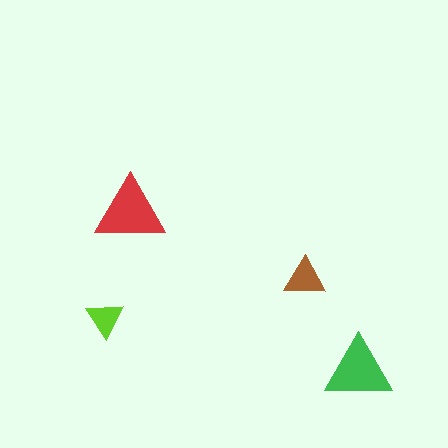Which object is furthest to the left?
The lime triangle is leftmost.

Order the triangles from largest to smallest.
the red one, the green one, the brown one, the lime one.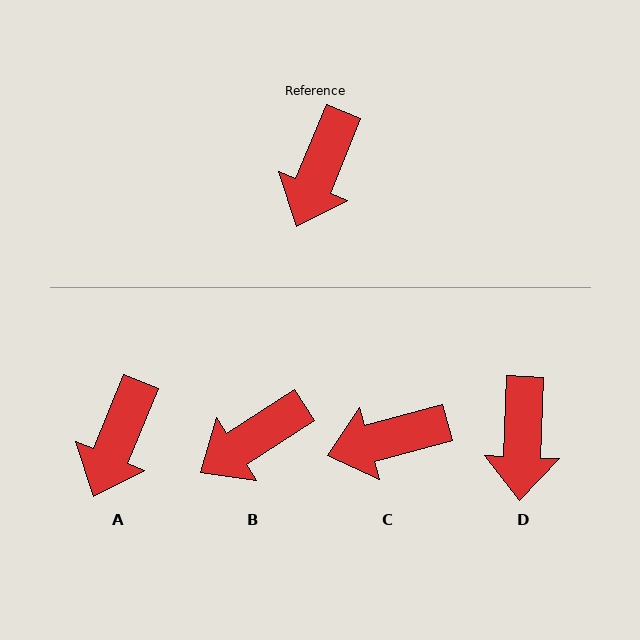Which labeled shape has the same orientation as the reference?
A.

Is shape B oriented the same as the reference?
No, it is off by about 35 degrees.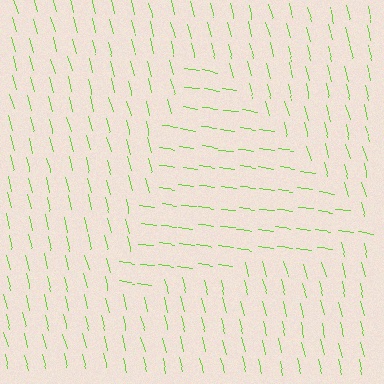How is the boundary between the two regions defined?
The boundary is defined purely by a change in line orientation (approximately 68 degrees difference). All lines are the same color and thickness.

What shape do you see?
I see a triangle.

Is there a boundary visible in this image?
Yes, there is a texture boundary formed by a change in line orientation.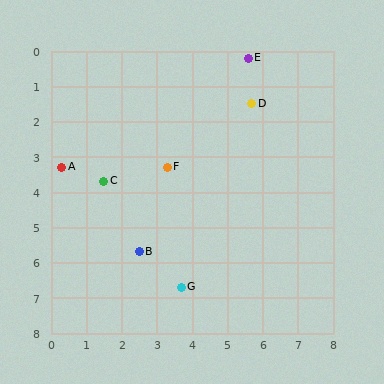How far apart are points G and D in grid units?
Points G and D are about 5.6 grid units apart.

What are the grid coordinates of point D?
Point D is at approximately (5.7, 1.5).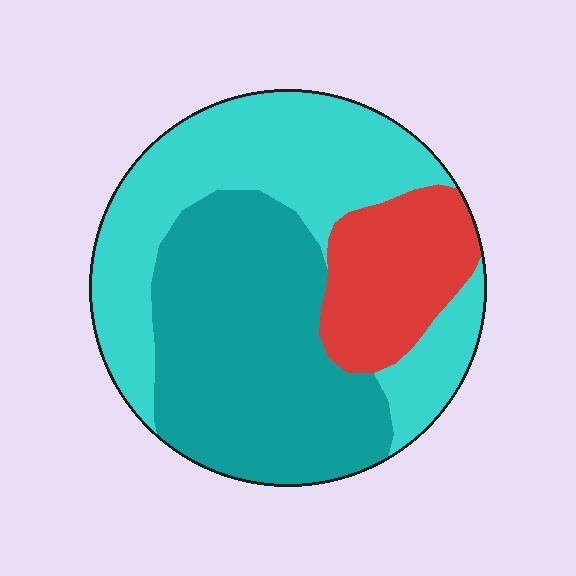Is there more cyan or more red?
Cyan.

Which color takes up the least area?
Red, at roughly 15%.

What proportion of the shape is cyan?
Cyan covers about 40% of the shape.